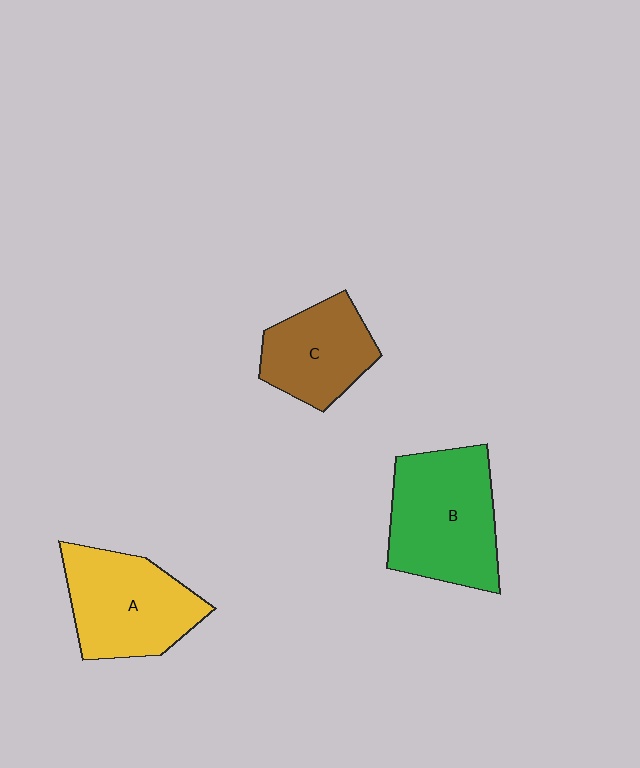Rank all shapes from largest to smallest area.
From largest to smallest: B (green), A (yellow), C (brown).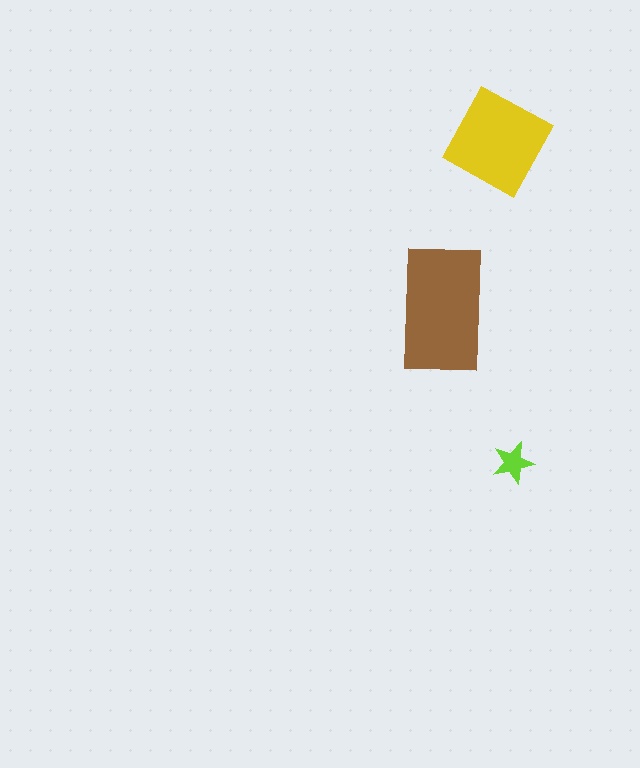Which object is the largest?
The brown rectangle.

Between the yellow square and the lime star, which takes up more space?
The yellow square.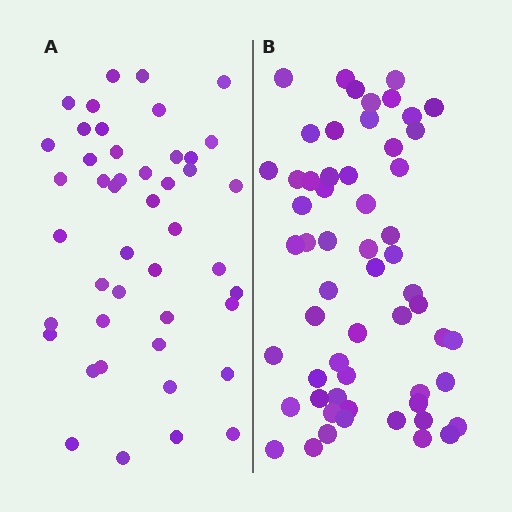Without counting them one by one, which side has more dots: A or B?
Region B (the right region) has more dots.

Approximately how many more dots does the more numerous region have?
Region B has approximately 15 more dots than region A.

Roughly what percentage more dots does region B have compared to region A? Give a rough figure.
About 30% more.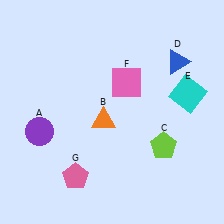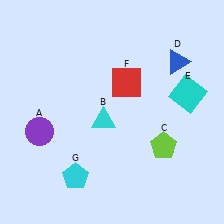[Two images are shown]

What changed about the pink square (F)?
In Image 1, F is pink. In Image 2, it changed to red.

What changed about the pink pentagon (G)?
In Image 1, G is pink. In Image 2, it changed to cyan.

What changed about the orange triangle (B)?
In Image 1, B is orange. In Image 2, it changed to cyan.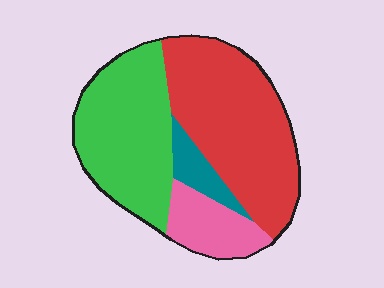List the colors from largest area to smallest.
From largest to smallest: red, green, pink, teal.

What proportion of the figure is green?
Green covers 36% of the figure.